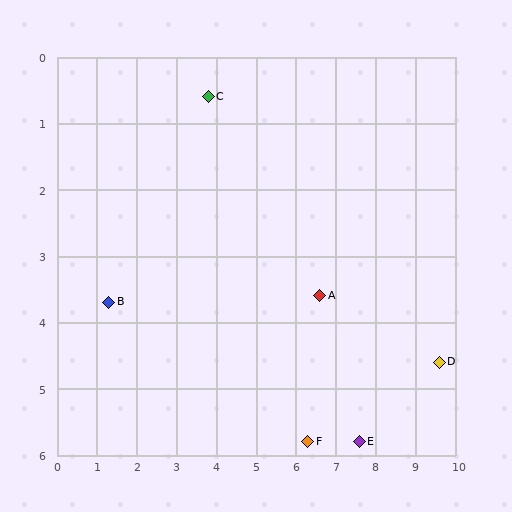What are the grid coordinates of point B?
Point B is at approximately (1.3, 3.7).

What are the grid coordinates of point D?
Point D is at approximately (9.6, 4.6).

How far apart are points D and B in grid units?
Points D and B are about 8.3 grid units apart.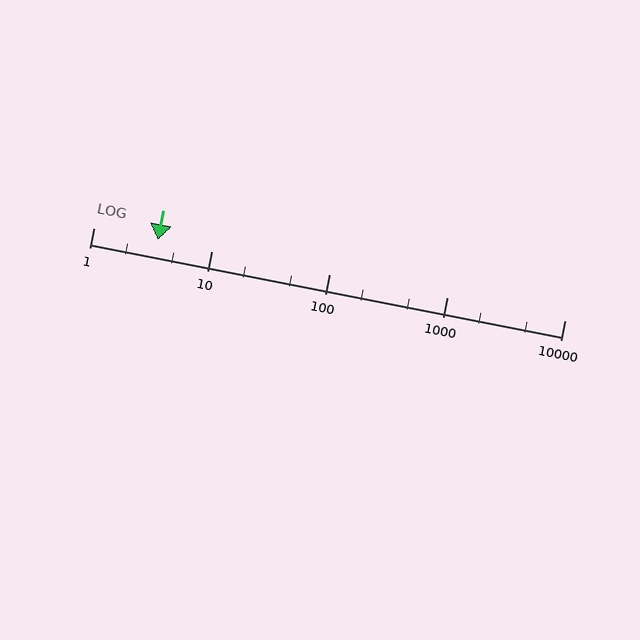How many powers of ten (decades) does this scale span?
The scale spans 4 decades, from 1 to 10000.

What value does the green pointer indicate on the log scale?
The pointer indicates approximately 3.5.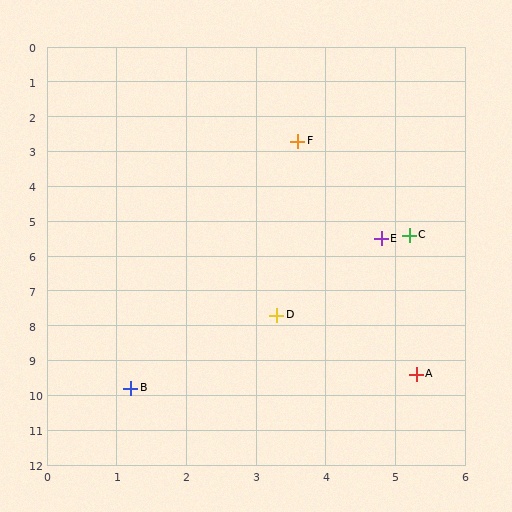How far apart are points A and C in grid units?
Points A and C are about 4.0 grid units apart.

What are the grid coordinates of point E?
Point E is at approximately (4.8, 5.5).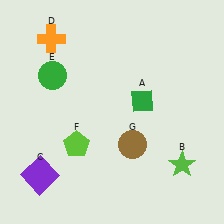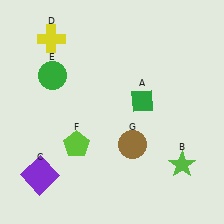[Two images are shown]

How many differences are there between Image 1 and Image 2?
There is 1 difference between the two images.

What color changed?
The cross (D) changed from orange in Image 1 to yellow in Image 2.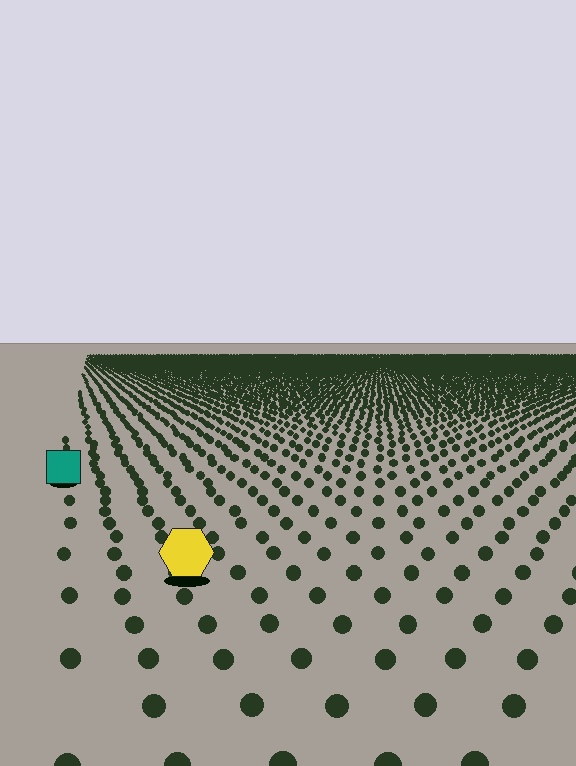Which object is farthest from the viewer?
The teal square is farthest from the viewer. It appears smaller and the ground texture around it is denser.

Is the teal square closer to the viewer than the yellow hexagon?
No. The yellow hexagon is closer — you can tell from the texture gradient: the ground texture is coarser near it.